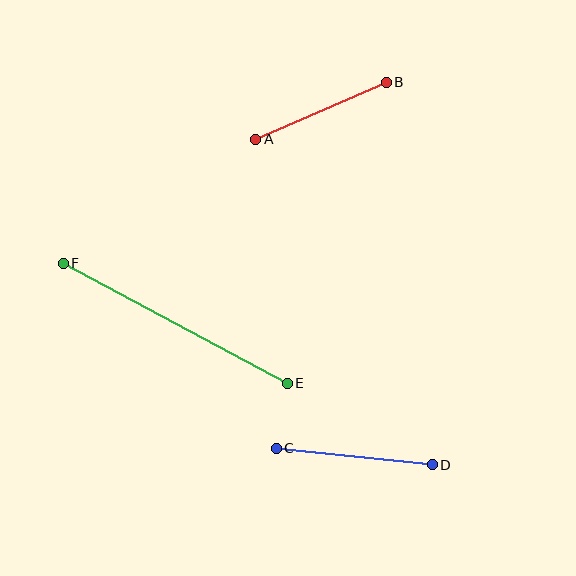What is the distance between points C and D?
The distance is approximately 157 pixels.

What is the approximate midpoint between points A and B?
The midpoint is at approximately (321, 111) pixels.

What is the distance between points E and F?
The distance is approximately 254 pixels.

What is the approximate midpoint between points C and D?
The midpoint is at approximately (354, 457) pixels.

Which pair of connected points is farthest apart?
Points E and F are farthest apart.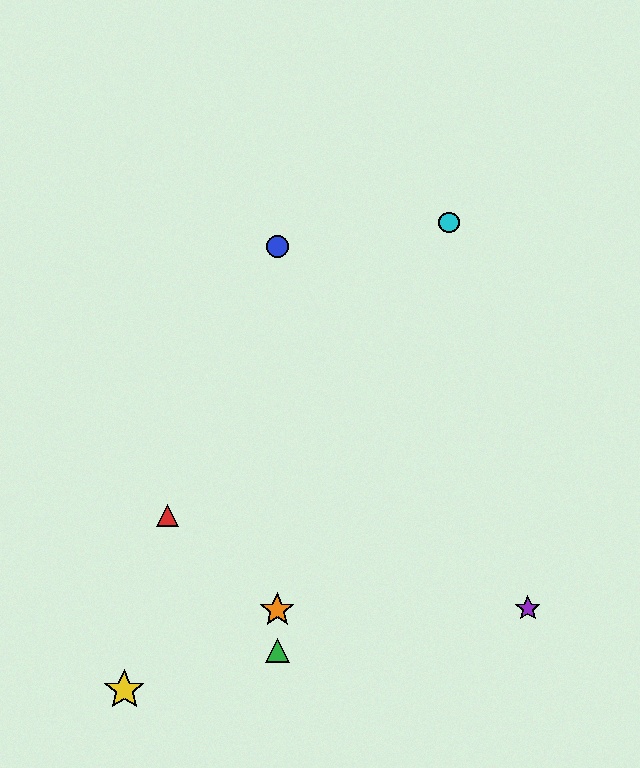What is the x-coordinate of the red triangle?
The red triangle is at x≈167.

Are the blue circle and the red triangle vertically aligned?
No, the blue circle is at x≈277 and the red triangle is at x≈167.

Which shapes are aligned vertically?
The blue circle, the green triangle, the orange star are aligned vertically.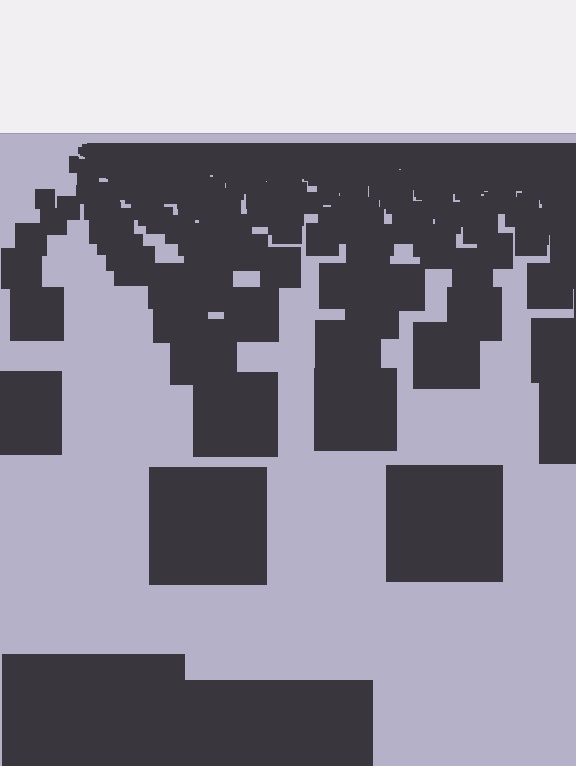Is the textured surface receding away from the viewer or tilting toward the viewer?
The surface is receding away from the viewer. Texture elements get smaller and denser toward the top.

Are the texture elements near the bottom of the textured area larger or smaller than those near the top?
Larger. Near the bottom, elements are closer to the viewer and appear at a bigger on-screen size.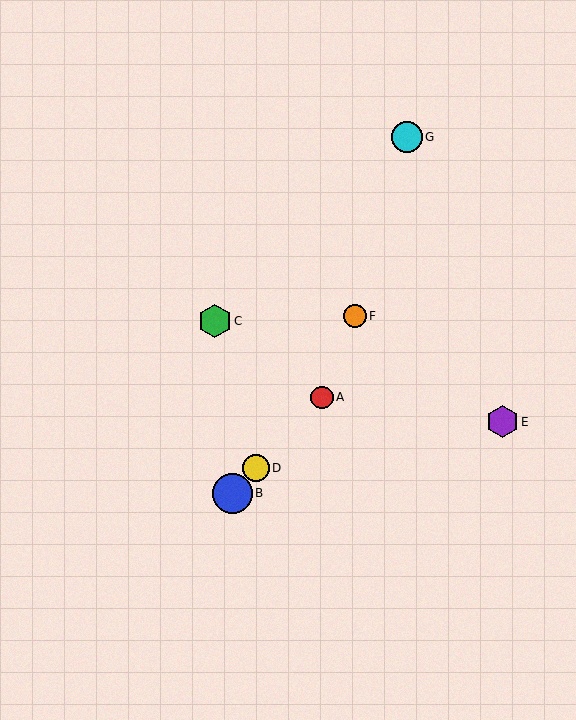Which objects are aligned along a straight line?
Objects A, B, D are aligned along a straight line.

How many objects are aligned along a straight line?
3 objects (A, B, D) are aligned along a straight line.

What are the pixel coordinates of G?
Object G is at (407, 137).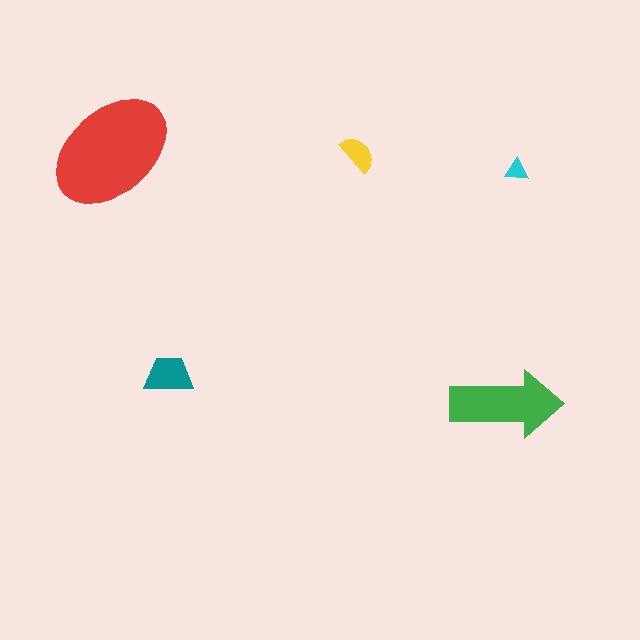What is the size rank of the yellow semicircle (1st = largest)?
4th.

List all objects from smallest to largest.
The cyan triangle, the yellow semicircle, the teal trapezoid, the green arrow, the red ellipse.